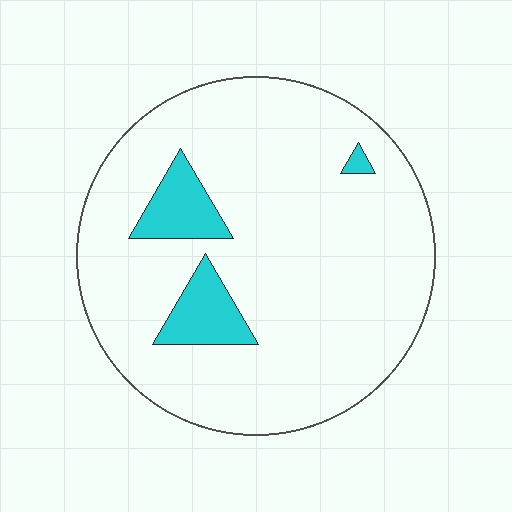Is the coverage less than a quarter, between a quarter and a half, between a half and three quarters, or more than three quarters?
Less than a quarter.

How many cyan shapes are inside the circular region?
3.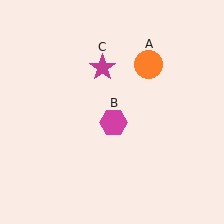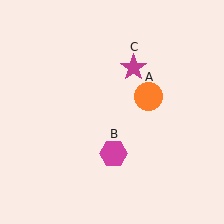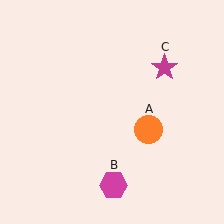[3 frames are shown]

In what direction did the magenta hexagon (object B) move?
The magenta hexagon (object B) moved down.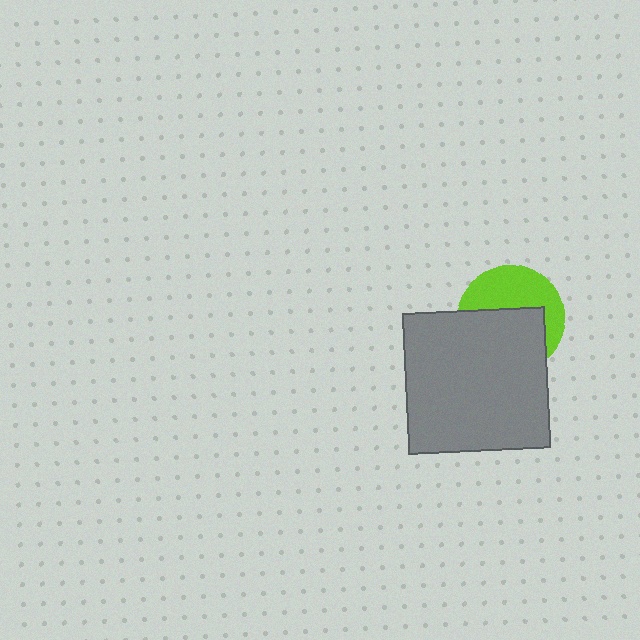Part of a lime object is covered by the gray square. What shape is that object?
It is a circle.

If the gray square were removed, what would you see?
You would see the complete lime circle.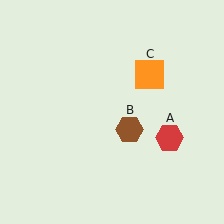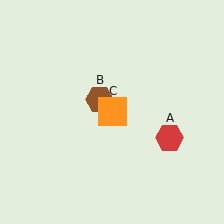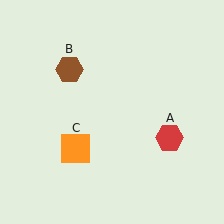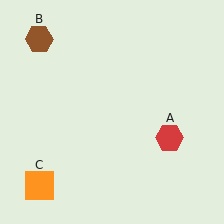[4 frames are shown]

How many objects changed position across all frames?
2 objects changed position: brown hexagon (object B), orange square (object C).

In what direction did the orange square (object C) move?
The orange square (object C) moved down and to the left.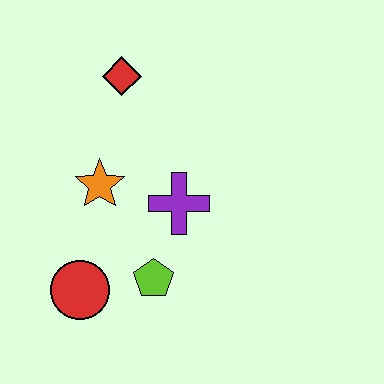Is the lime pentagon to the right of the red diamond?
Yes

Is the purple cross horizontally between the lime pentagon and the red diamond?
No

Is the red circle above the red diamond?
No